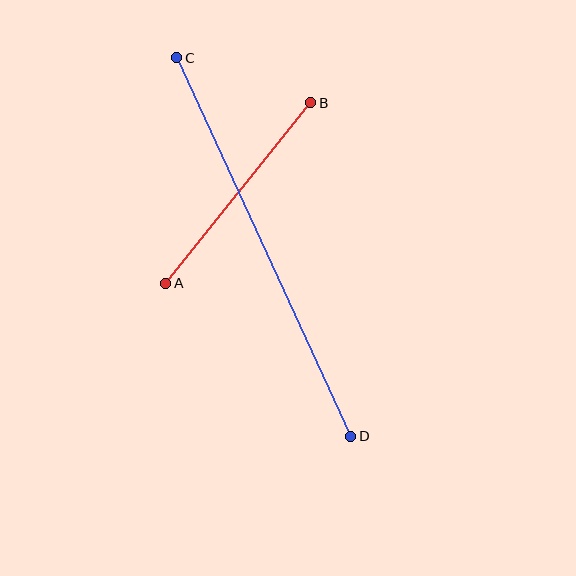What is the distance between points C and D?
The distance is approximately 417 pixels.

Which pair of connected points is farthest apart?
Points C and D are farthest apart.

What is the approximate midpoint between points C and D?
The midpoint is at approximately (264, 247) pixels.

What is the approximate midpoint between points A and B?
The midpoint is at approximately (238, 193) pixels.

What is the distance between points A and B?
The distance is approximately 231 pixels.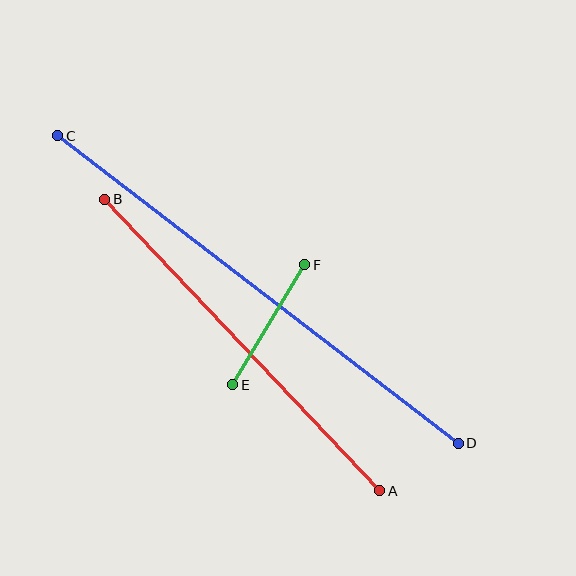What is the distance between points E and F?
The distance is approximately 140 pixels.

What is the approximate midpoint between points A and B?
The midpoint is at approximately (242, 345) pixels.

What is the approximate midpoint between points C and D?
The midpoint is at approximately (258, 289) pixels.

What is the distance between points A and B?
The distance is approximately 401 pixels.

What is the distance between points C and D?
The distance is approximately 505 pixels.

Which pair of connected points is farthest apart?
Points C and D are farthest apart.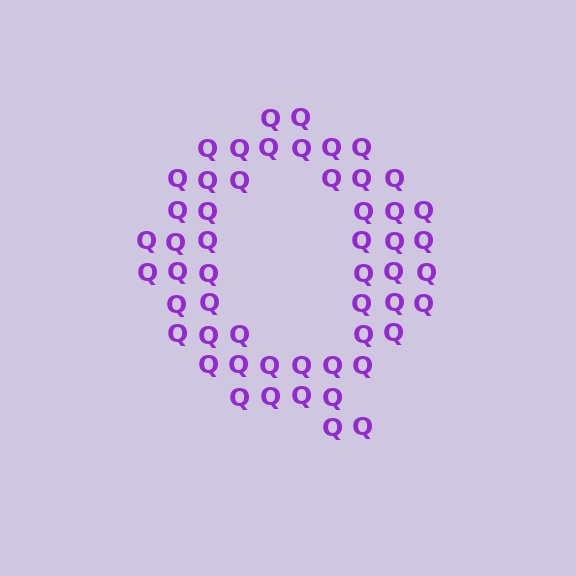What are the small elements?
The small elements are letter Q's.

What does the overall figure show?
The overall figure shows the letter Q.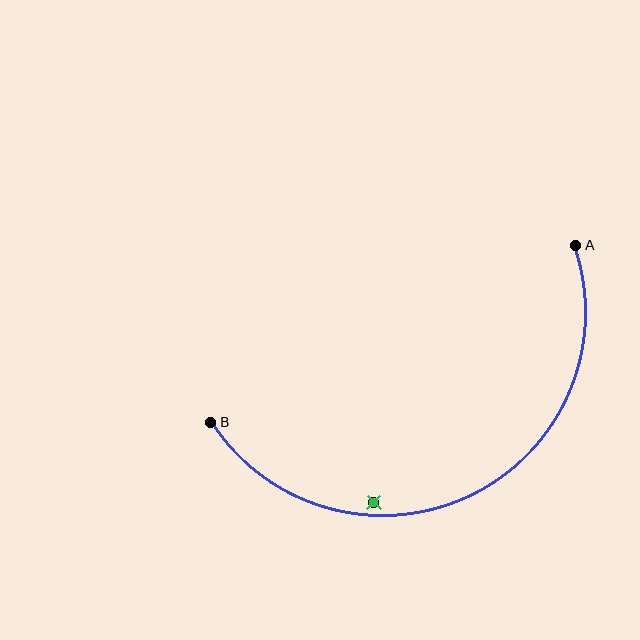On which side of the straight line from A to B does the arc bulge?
The arc bulges below the straight line connecting A and B.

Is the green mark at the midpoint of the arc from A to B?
No — the green mark does not lie on the arc at all. It sits slightly inside the curve.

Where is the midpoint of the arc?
The arc midpoint is the point on the curve farthest from the straight line joining A and B. It sits below that line.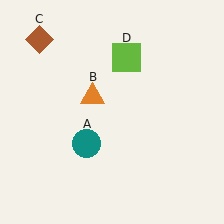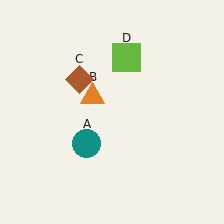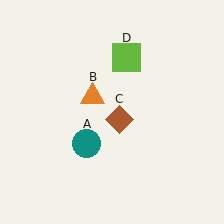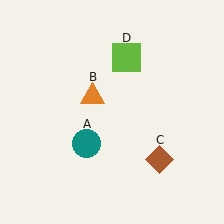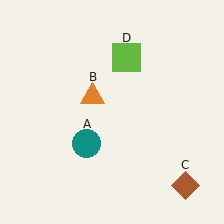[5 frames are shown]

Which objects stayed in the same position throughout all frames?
Teal circle (object A) and orange triangle (object B) and lime square (object D) remained stationary.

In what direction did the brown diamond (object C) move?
The brown diamond (object C) moved down and to the right.